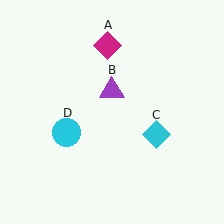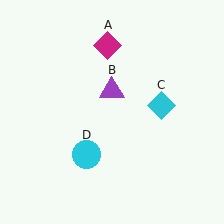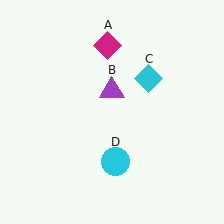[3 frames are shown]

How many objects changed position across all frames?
2 objects changed position: cyan diamond (object C), cyan circle (object D).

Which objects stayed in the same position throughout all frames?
Magenta diamond (object A) and purple triangle (object B) remained stationary.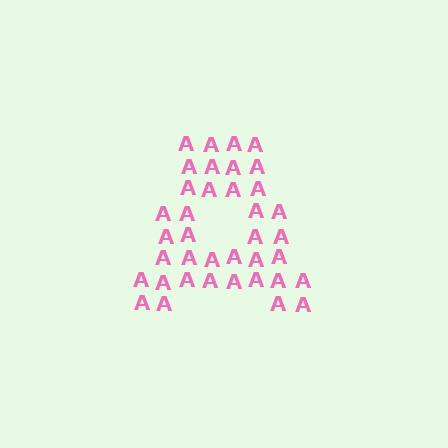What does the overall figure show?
The overall figure shows the letter A.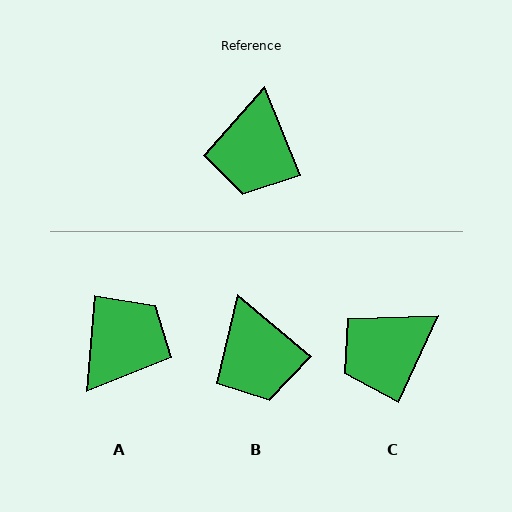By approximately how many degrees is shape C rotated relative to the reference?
Approximately 47 degrees clockwise.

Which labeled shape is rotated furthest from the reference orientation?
A, about 153 degrees away.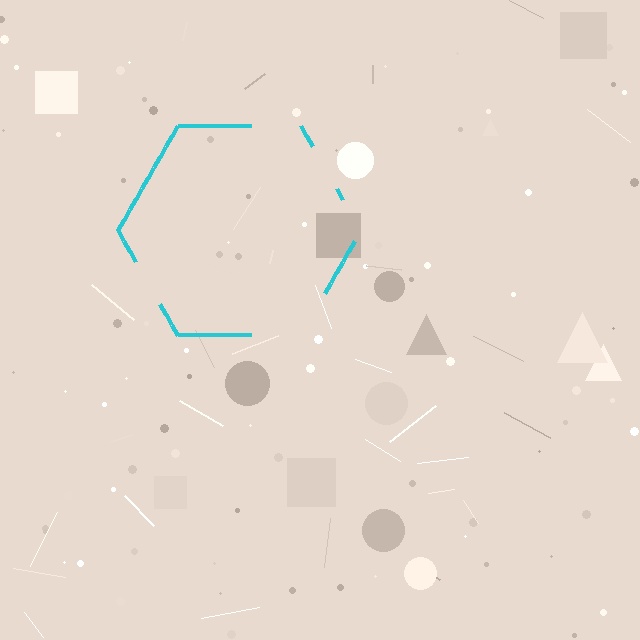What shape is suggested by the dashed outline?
The dashed outline suggests a hexagon.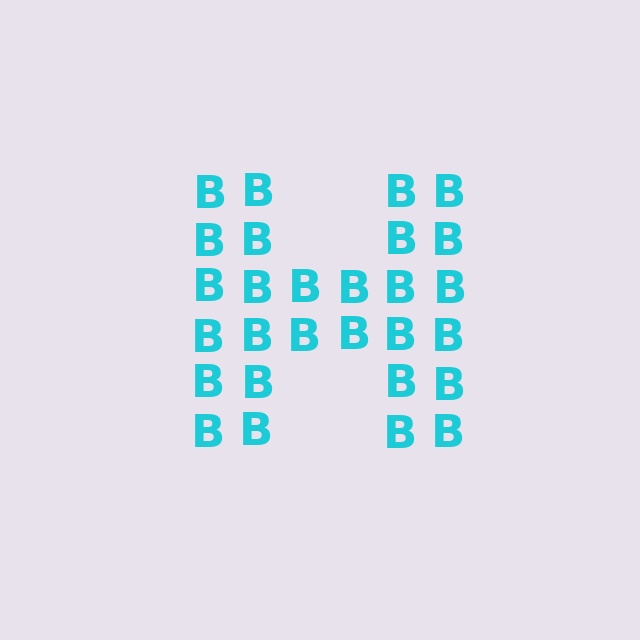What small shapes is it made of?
It is made of small letter B's.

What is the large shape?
The large shape is the letter H.